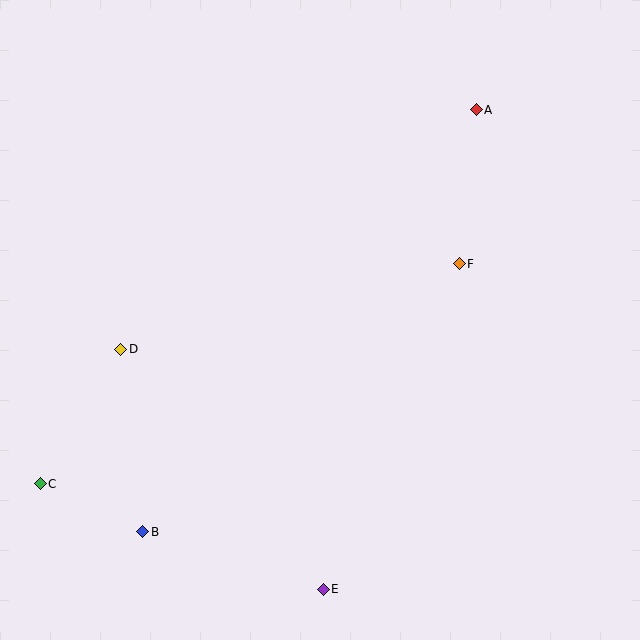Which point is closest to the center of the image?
Point F at (459, 264) is closest to the center.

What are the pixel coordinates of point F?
Point F is at (459, 264).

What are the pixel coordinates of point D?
Point D is at (121, 349).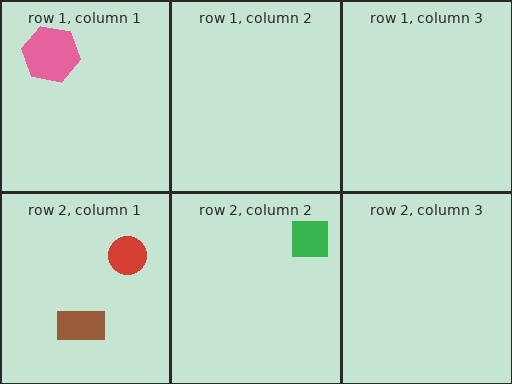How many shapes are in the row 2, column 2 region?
1.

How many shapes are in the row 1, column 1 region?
1.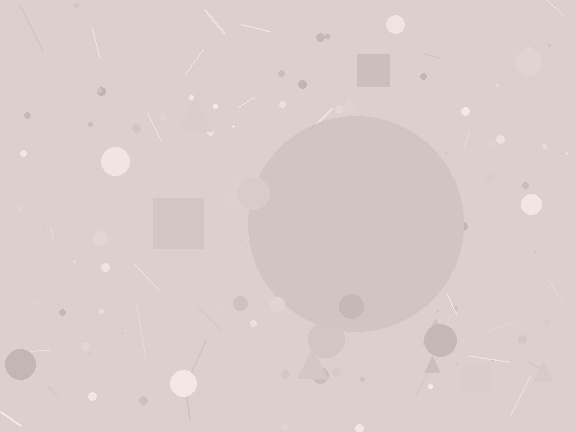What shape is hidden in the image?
A circle is hidden in the image.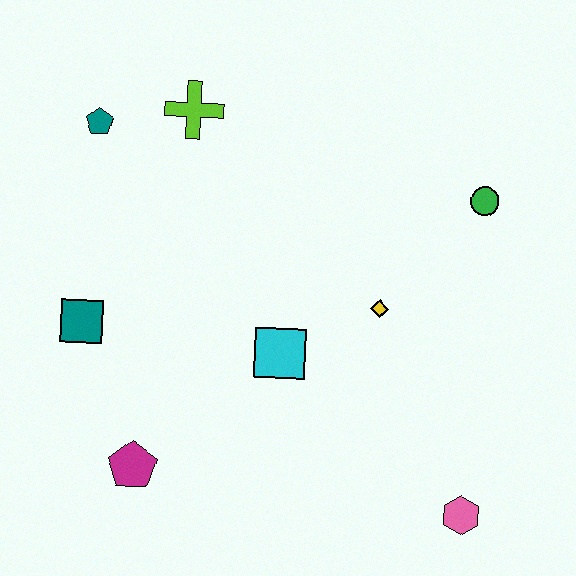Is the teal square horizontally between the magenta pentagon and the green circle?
No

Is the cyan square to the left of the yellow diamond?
Yes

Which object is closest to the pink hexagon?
The yellow diamond is closest to the pink hexagon.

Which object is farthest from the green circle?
The magenta pentagon is farthest from the green circle.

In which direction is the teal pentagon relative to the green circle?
The teal pentagon is to the left of the green circle.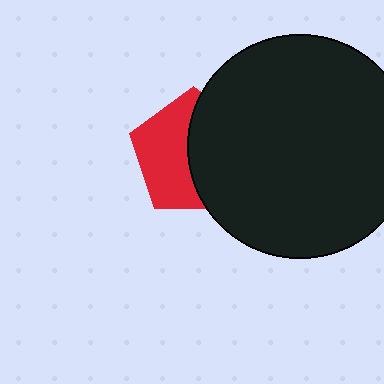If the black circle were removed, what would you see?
You would see the complete red pentagon.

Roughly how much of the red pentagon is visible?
About half of it is visible (roughly 49%).